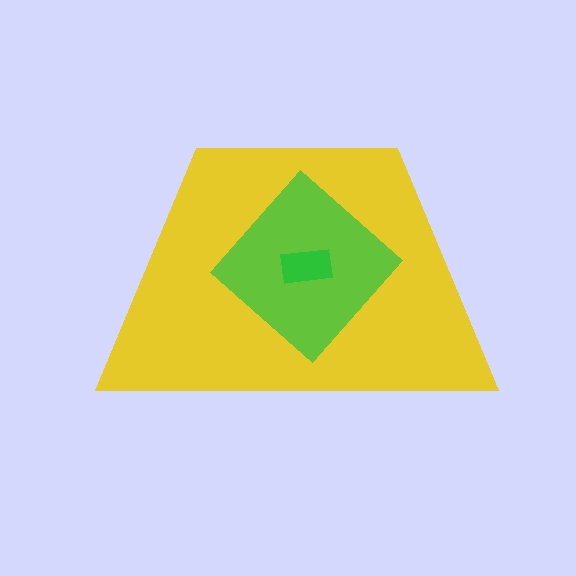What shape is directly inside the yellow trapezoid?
The lime diamond.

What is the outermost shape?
The yellow trapezoid.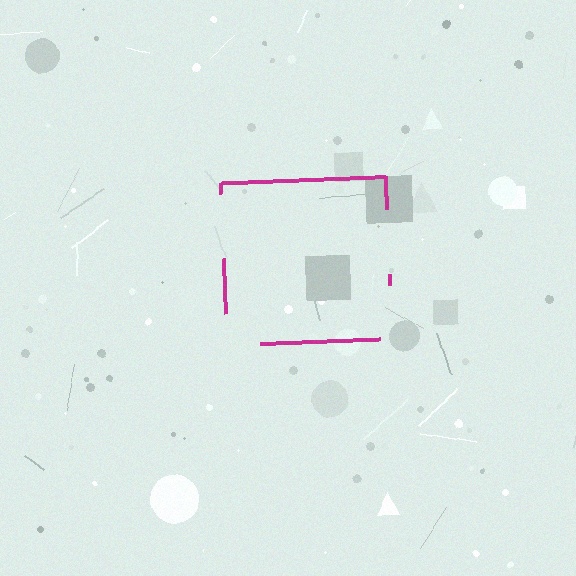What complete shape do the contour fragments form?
The contour fragments form a square.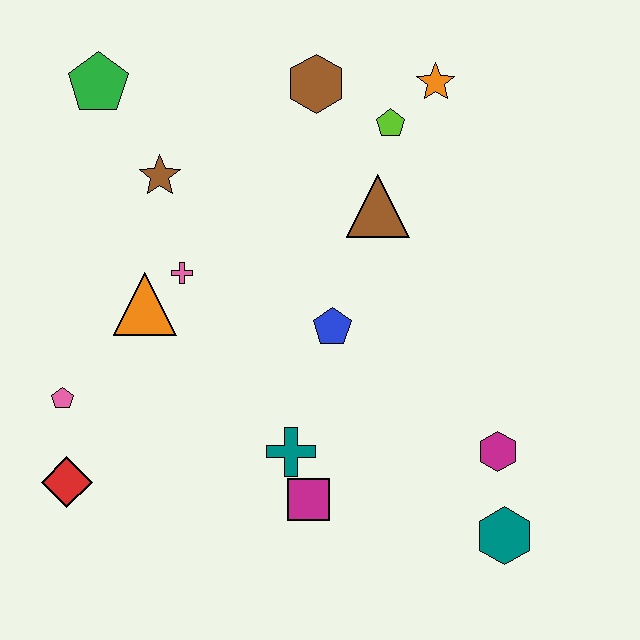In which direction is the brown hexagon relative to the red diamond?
The brown hexagon is above the red diamond.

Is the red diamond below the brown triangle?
Yes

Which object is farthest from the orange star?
The red diamond is farthest from the orange star.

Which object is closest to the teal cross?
The magenta square is closest to the teal cross.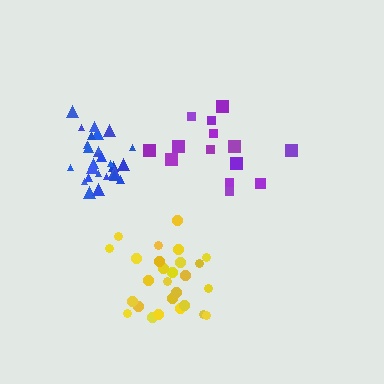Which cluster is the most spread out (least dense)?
Purple.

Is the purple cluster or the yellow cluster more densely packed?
Yellow.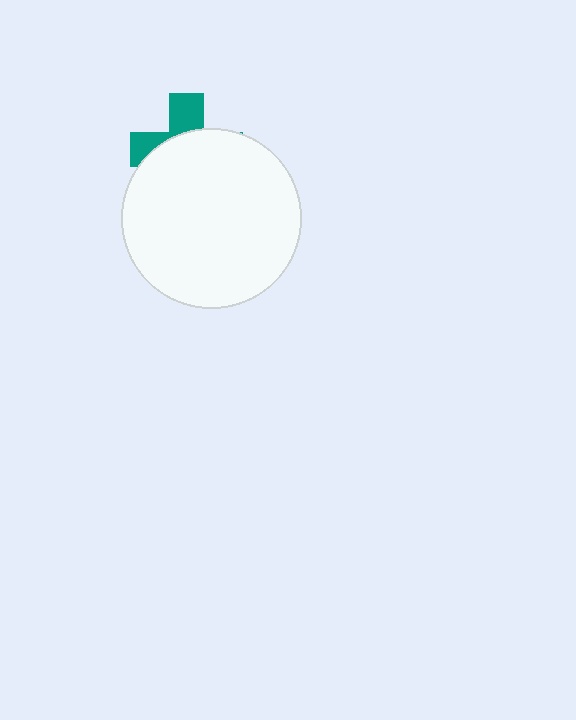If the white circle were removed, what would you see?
You would see the complete teal cross.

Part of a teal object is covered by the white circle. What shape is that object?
It is a cross.